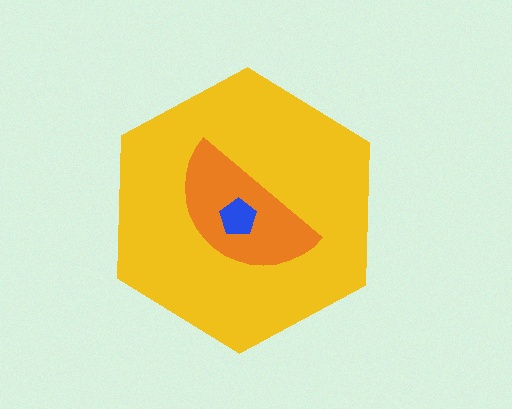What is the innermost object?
The blue pentagon.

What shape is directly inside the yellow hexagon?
The orange semicircle.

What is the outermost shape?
The yellow hexagon.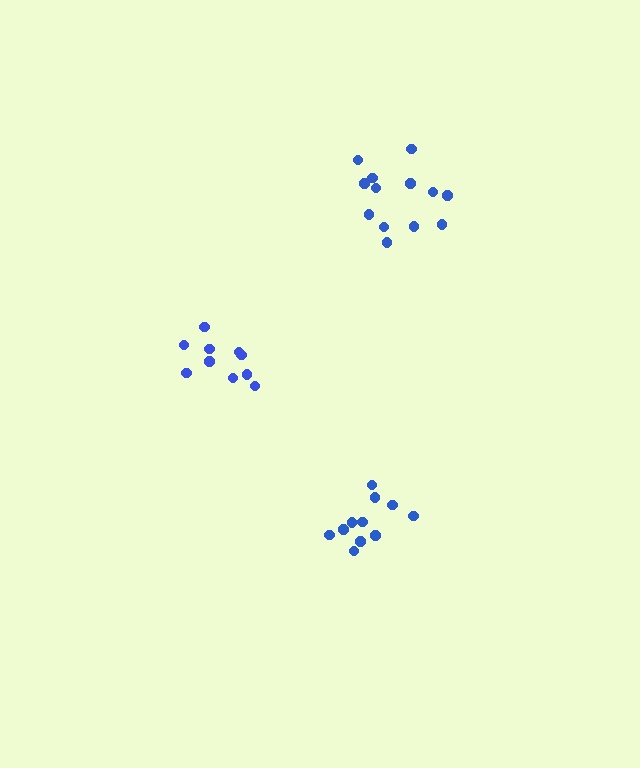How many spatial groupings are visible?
There are 3 spatial groupings.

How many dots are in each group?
Group 1: 10 dots, Group 2: 11 dots, Group 3: 13 dots (34 total).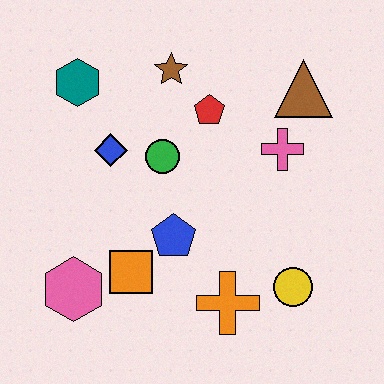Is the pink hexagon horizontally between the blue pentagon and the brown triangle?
No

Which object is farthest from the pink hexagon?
The brown triangle is farthest from the pink hexagon.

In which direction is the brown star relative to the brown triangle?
The brown star is to the left of the brown triangle.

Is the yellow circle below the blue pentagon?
Yes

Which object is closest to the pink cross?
The brown triangle is closest to the pink cross.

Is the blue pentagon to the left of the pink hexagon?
No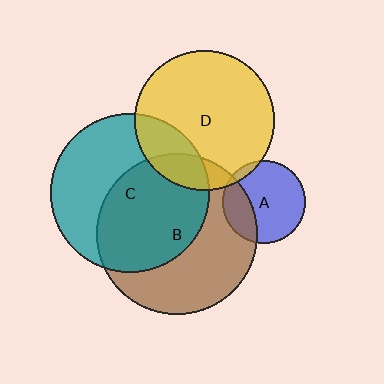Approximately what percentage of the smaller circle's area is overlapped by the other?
Approximately 5%.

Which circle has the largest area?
Circle B (brown).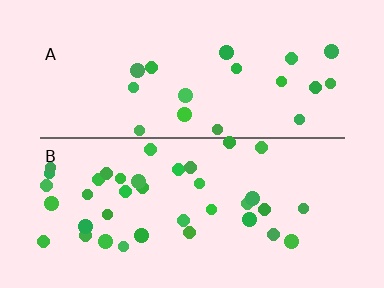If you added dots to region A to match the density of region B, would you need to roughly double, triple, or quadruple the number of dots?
Approximately double.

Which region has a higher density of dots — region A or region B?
B (the bottom).